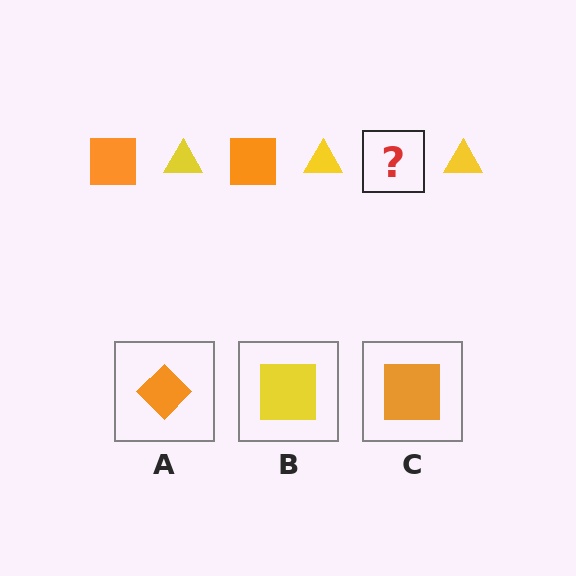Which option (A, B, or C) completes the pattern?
C.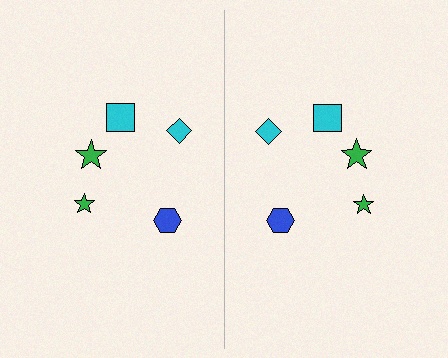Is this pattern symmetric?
Yes, this pattern has bilateral (reflection) symmetry.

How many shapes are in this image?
There are 10 shapes in this image.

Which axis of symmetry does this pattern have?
The pattern has a vertical axis of symmetry running through the center of the image.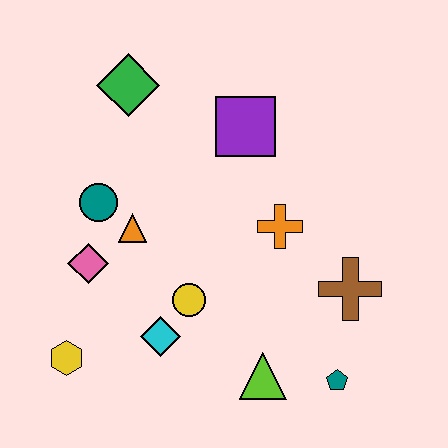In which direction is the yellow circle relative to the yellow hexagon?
The yellow circle is to the right of the yellow hexagon.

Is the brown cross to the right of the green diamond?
Yes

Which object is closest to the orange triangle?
The teal circle is closest to the orange triangle.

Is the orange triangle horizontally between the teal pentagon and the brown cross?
No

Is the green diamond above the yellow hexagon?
Yes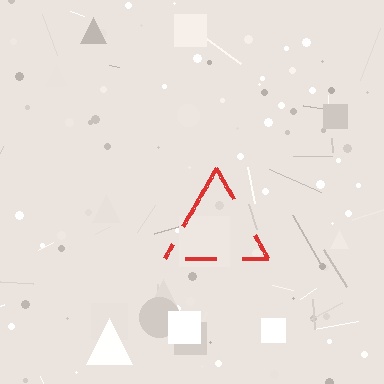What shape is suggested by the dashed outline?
The dashed outline suggests a triangle.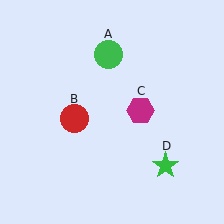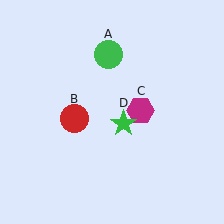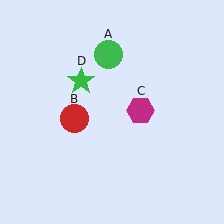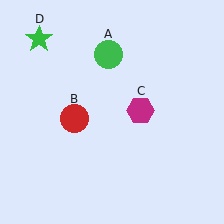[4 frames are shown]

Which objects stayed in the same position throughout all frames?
Green circle (object A) and red circle (object B) and magenta hexagon (object C) remained stationary.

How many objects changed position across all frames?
1 object changed position: green star (object D).